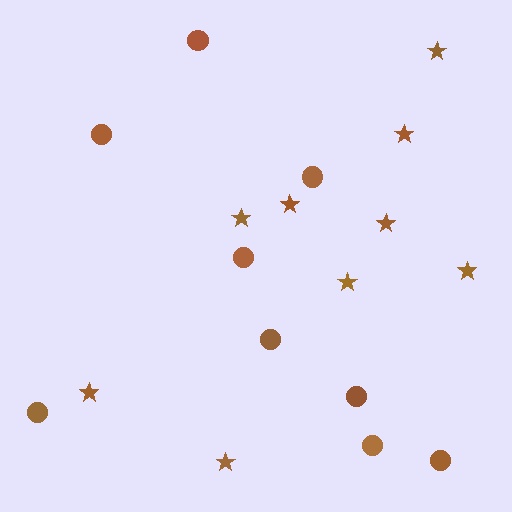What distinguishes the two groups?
There are 2 groups: one group of circles (9) and one group of stars (9).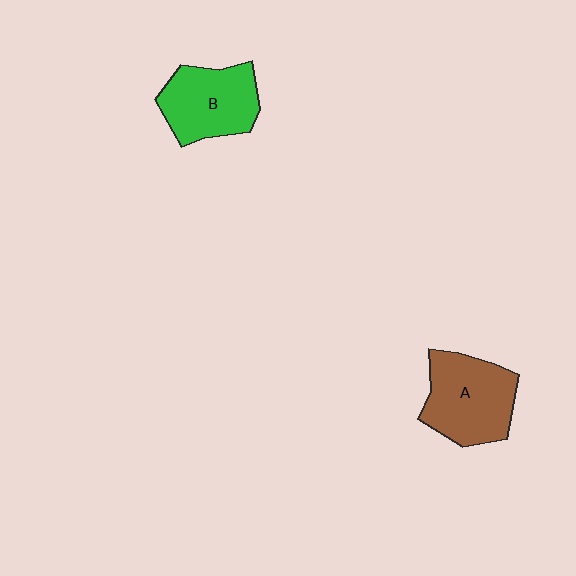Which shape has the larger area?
Shape A (brown).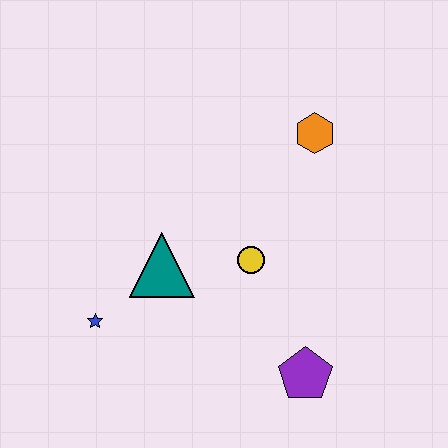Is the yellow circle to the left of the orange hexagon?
Yes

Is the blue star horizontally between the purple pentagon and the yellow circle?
No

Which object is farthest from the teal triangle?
The orange hexagon is farthest from the teal triangle.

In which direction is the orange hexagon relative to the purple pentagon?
The orange hexagon is above the purple pentagon.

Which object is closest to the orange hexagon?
The yellow circle is closest to the orange hexagon.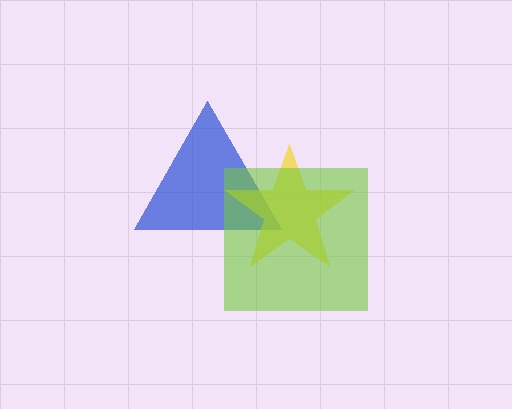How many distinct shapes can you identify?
There are 3 distinct shapes: a blue triangle, a yellow star, a lime square.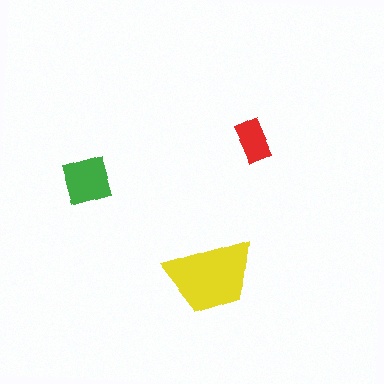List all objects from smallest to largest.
The red rectangle, the green diamond, the yellow trapezoid.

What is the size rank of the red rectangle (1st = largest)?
3rd.